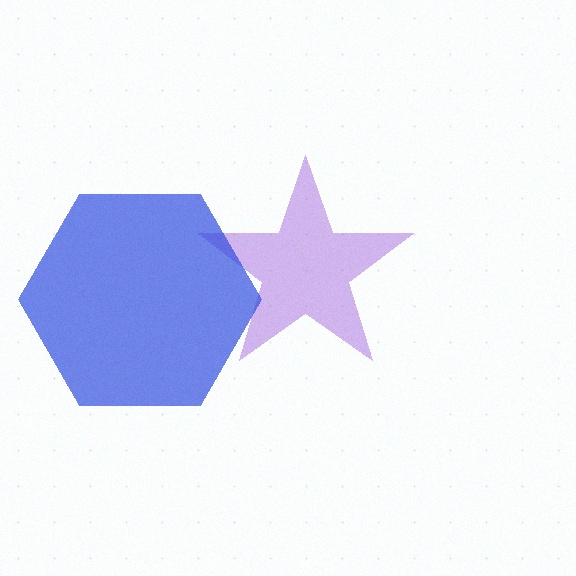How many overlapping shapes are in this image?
There are 2 overlapping shapes in the image.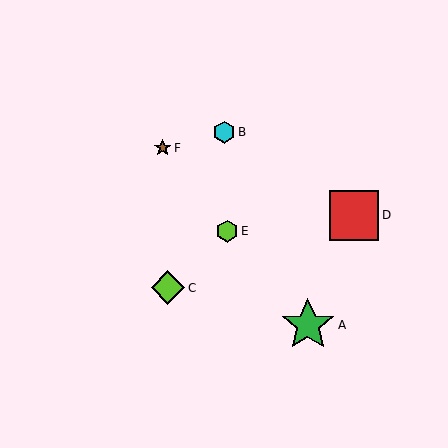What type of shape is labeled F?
Shape F is a brown star.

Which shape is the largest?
The green star (labeled A) is the largest.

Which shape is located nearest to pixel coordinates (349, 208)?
The red square (labeled D) at (354, 215) is nearest to that location.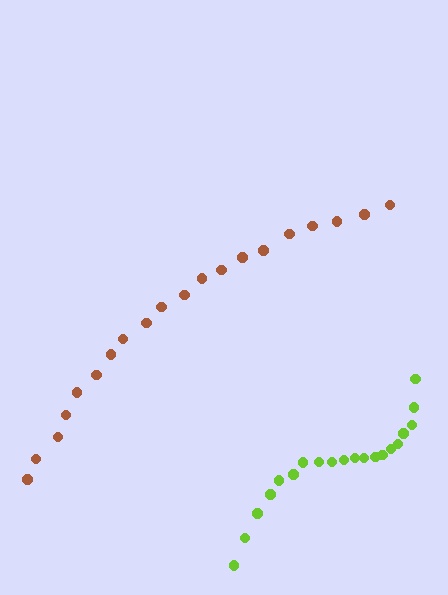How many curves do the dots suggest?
There are 2 distinct paths.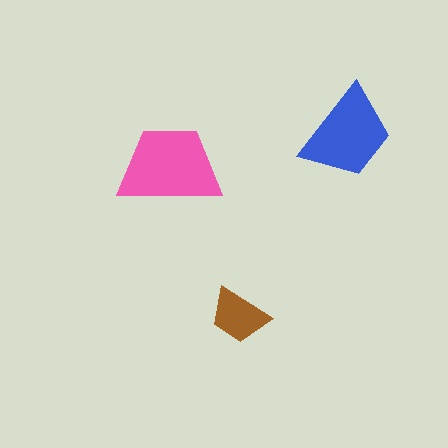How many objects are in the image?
There are 3 objects in the image.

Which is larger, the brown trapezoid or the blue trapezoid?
The blue one.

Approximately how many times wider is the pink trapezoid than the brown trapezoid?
About 1.5 times wider.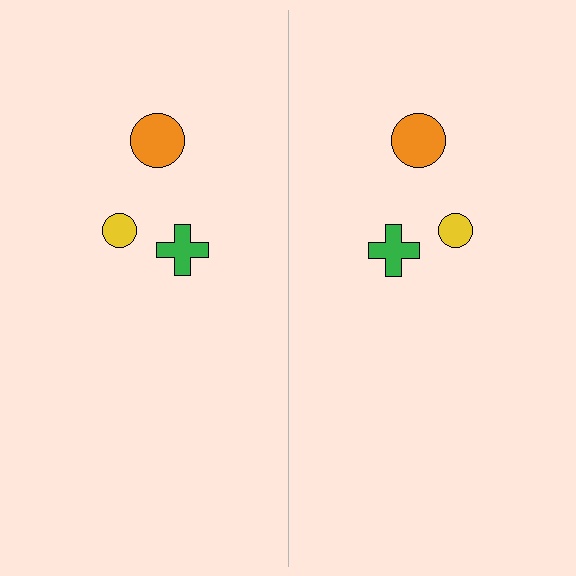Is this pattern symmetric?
Yes, this pattern has bilateral (reflection) symmetry.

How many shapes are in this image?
There are 6 shapes in this image.